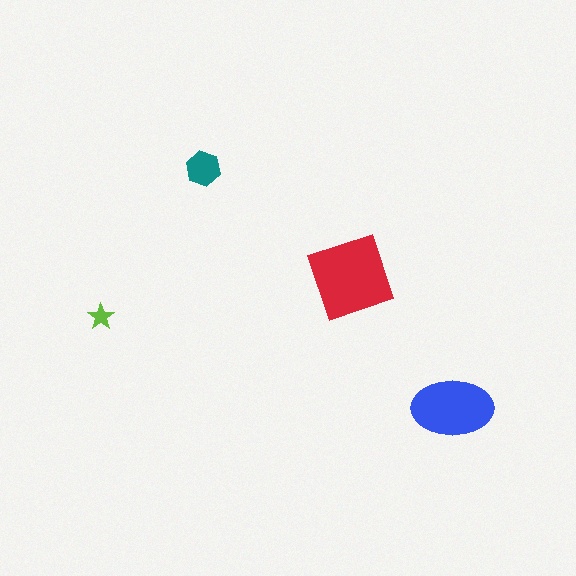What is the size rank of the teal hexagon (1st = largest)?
3rd.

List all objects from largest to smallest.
The red square, the blue ellipse, the teal hexagon, the lime star.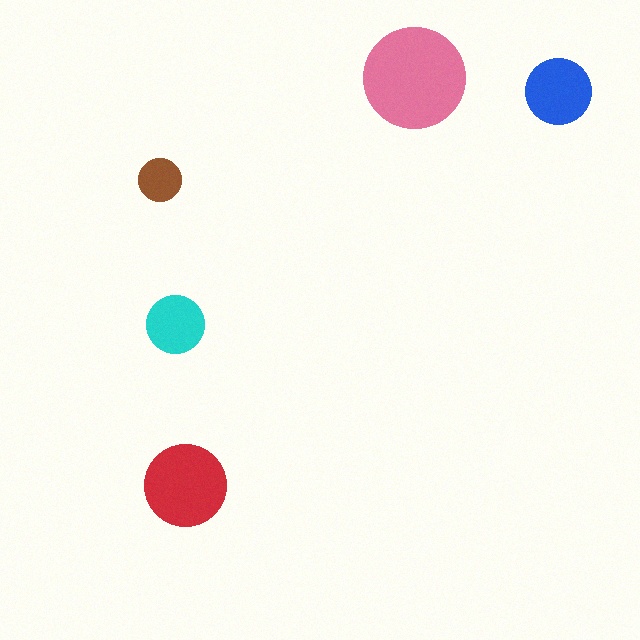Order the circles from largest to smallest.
the pink one, the red one, the blue one, the cyan one, the brown one.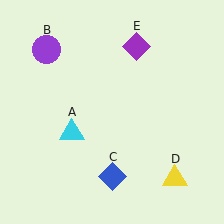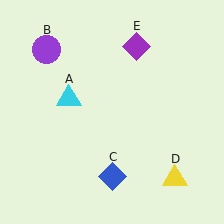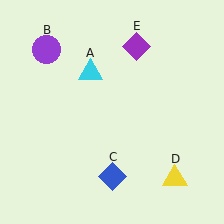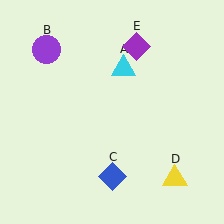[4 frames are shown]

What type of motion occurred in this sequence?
The cyan triangle (object A) rotated clockwise around the center of the scene.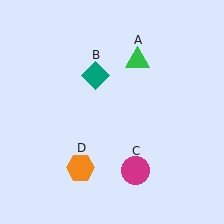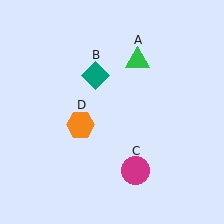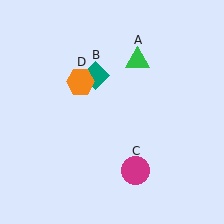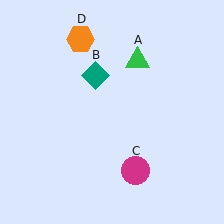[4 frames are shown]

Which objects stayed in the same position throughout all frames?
Green triangle (object A) and teal diamond (object B) and magenta circle (object C) remained stationary.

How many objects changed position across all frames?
1 object changed position: orange hexagon (object D).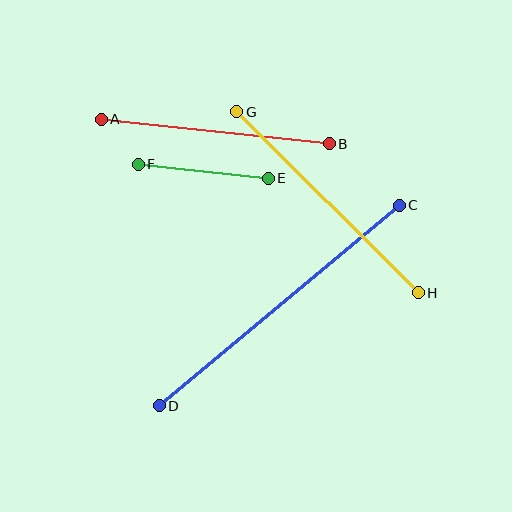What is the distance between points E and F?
The distance is approximately 131 pixels.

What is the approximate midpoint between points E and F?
The midpoint is at approximately (203, 171) pixels.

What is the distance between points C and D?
The distance is approximately 313 pixels.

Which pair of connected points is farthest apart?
Points C and D are farthest apart.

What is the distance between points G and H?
The distance is approximately 256 pixels.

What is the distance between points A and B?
The distance is approximately 229 pixels.